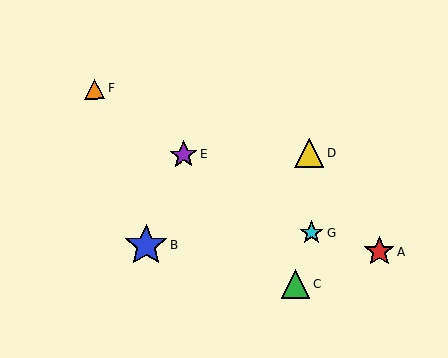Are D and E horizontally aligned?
Yes, both are at y≈153.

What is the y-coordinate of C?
Object C is at y≈284.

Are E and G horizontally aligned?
No, E is at y≈155 and G is at y≈233.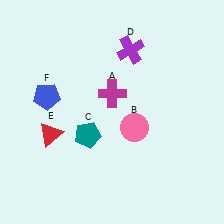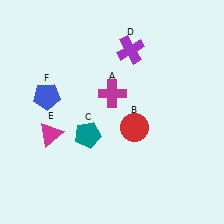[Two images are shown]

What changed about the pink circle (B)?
In Image 1, B is pink. In Image 2, it changed to red.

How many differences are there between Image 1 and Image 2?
There are 2 differences between the two images.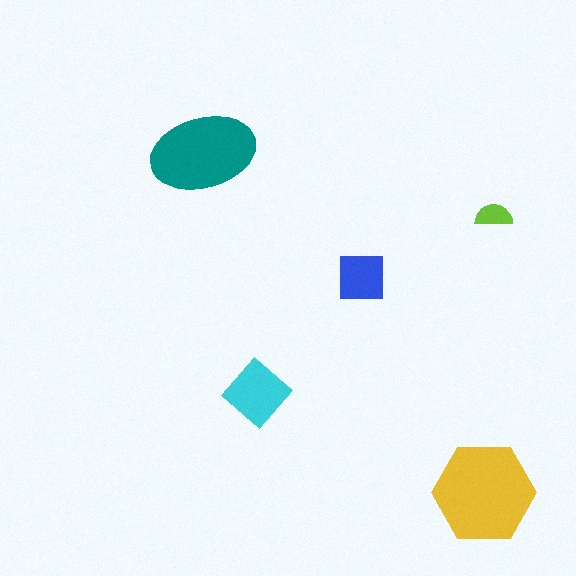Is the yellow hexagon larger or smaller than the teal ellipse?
Larger.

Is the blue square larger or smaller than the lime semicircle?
Larger.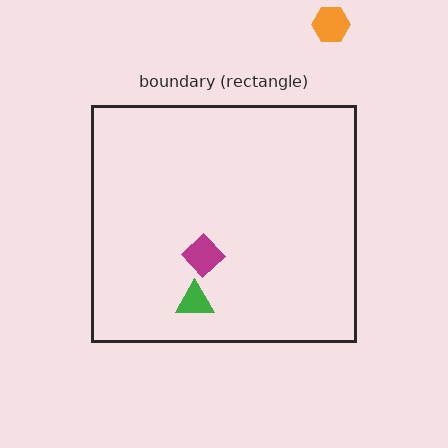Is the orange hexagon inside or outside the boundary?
Outside.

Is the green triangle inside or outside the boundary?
Inside.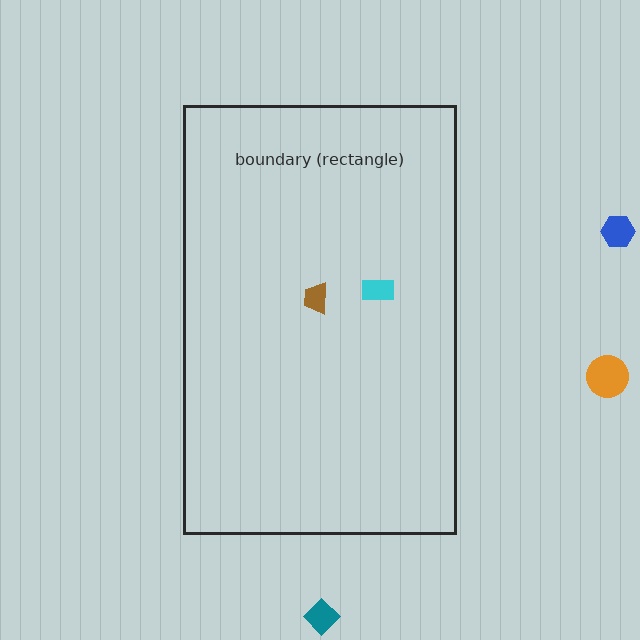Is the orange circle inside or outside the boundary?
Outside.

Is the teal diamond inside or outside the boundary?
Outside.